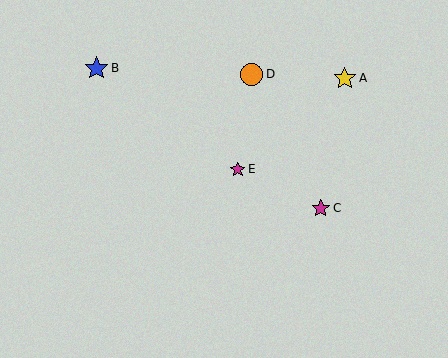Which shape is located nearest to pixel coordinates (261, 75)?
The orange circle (labeled D) at (251, 75) is nearest to that location.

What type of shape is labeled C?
Shape C is a magenta star.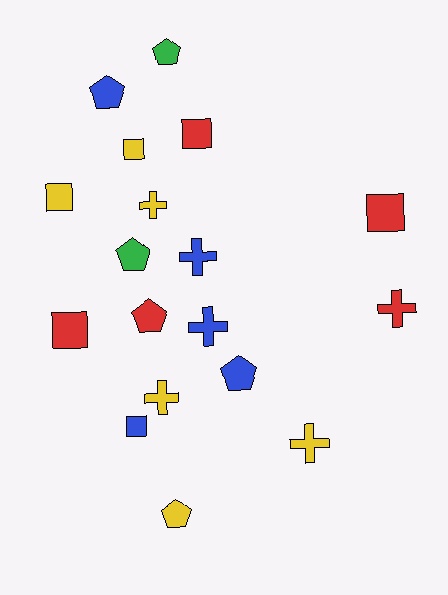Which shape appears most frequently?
Pentagon, with 6 objects.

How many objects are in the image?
There are 18 objects.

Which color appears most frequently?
Yellow, with 6 objects.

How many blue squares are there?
There is 1 blue square.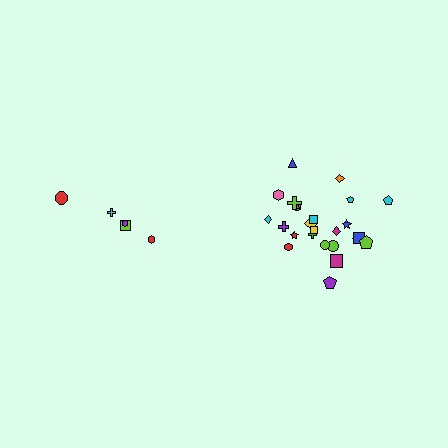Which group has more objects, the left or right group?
The right group.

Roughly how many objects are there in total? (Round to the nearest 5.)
Roughly 30 objects in total.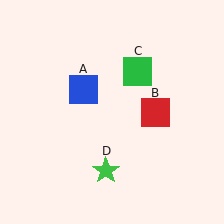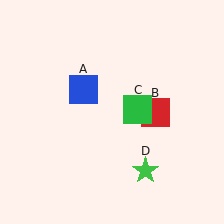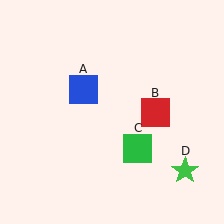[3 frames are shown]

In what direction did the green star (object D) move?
The green star (object D) moved right.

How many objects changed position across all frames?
2 objects changed position: green square (object C), green star (object D).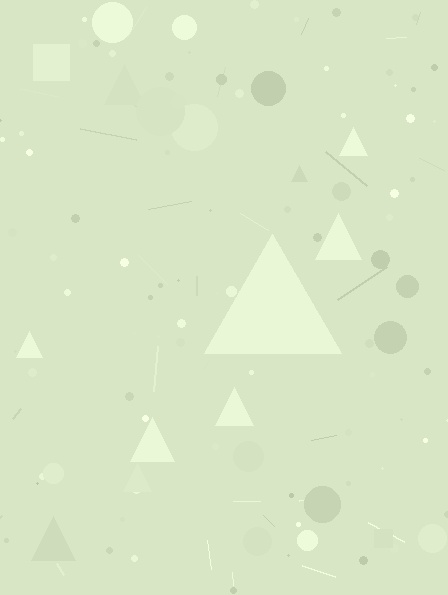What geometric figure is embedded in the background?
A triangle is embedded in the background.